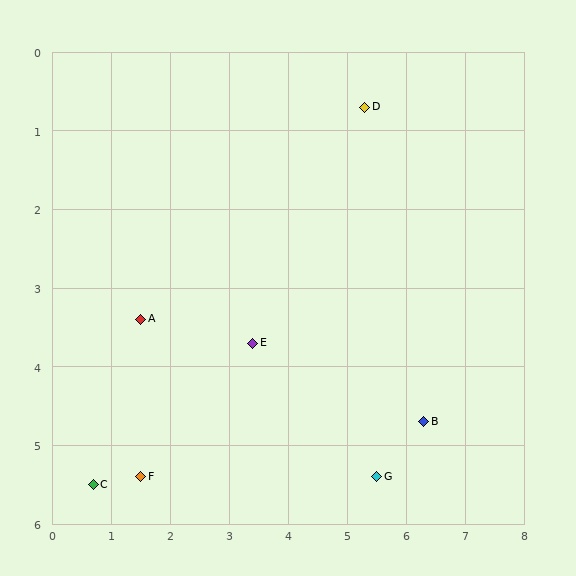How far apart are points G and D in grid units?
Points G and D are about 4.7 grid units apart.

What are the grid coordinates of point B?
Point B is at approximately (6.3, 4.7).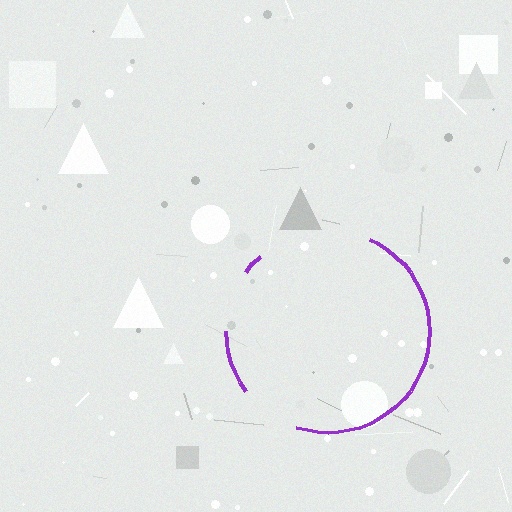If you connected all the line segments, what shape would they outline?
They would outline a circle.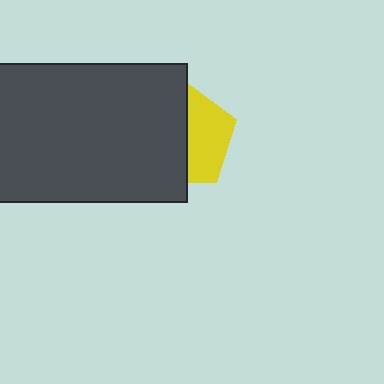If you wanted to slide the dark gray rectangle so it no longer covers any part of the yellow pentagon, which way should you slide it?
Slide it left — that is the most direct way to separate the two shapes.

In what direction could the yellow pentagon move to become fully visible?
The yellow pentagon could move right. That would shift it out from behind the dark gray rectangle entirely.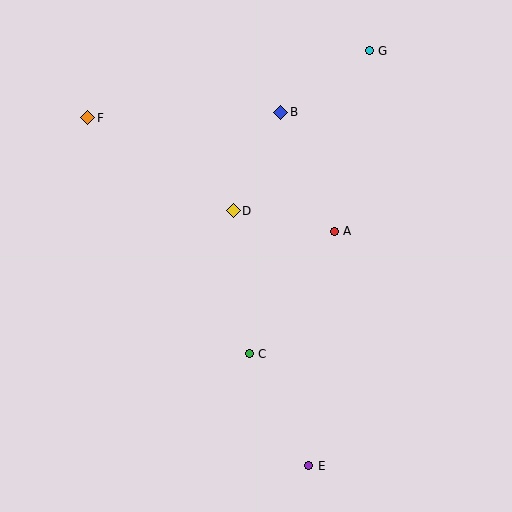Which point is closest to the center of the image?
Point D at (233, 211) is closest to the center.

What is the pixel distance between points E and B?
The distance between E and B is 354 pixels.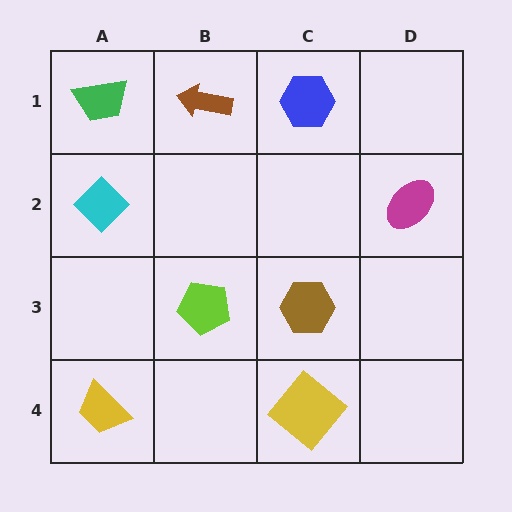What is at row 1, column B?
A brown arrow.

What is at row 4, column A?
A yellow trapezoid.